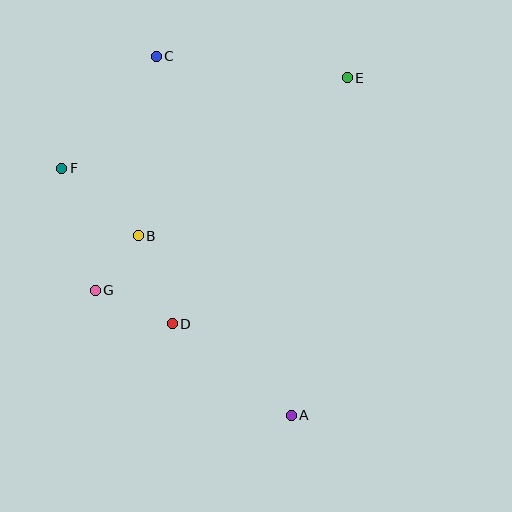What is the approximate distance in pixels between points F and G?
The distance between F and G is approximately 126 pixels.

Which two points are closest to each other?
Points B and G are closest to each other.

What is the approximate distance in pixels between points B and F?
The distance between B and F is approximately 102 pixels.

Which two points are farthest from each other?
Points A and C are farthest from each other.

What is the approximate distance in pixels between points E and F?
The distance between E and F is approximately 299 pixels.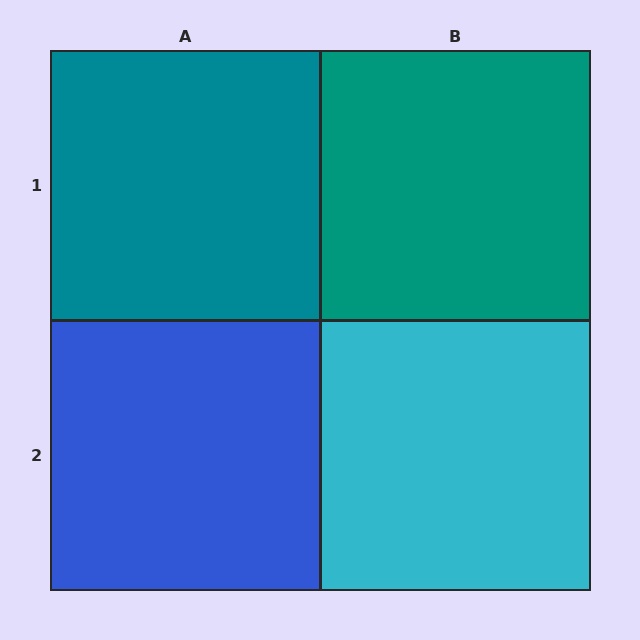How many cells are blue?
1 cell is blue.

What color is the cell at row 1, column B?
Teal.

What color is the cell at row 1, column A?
Teal.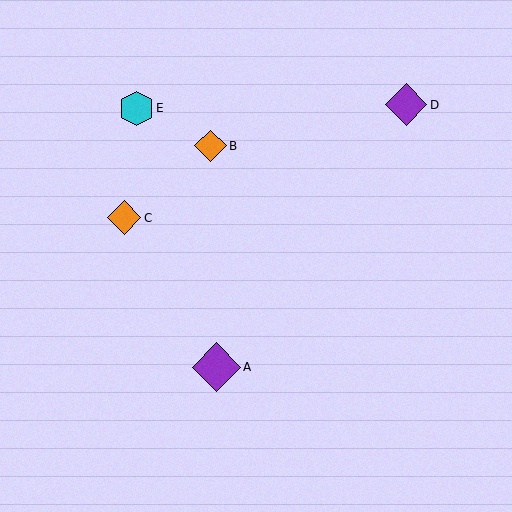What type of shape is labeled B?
Shape B is an orange diamond.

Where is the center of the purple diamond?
The center of the purple diamond is at (406, 105).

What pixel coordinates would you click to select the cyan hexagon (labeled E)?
Click at (136, 108) to select the cyan hexagon E.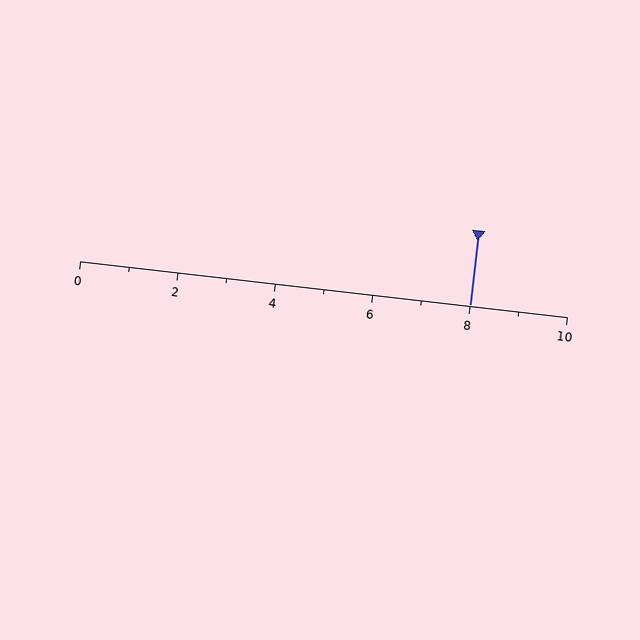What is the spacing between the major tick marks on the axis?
The major ticks are spaced 2 apart.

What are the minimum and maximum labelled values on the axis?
The axis runs from 0 to 10.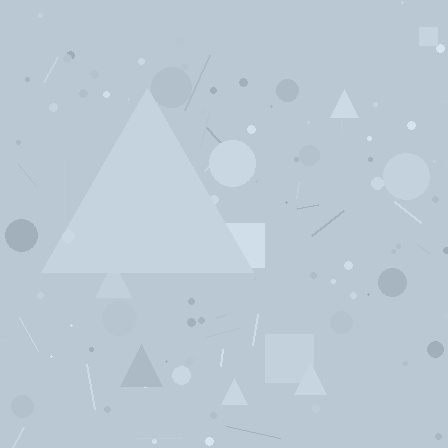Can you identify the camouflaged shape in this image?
The camouflaged shape is a triangle.